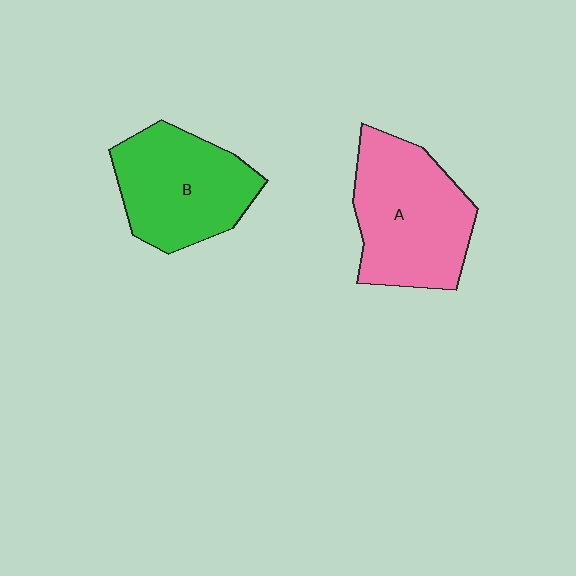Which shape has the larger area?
Shape A (pink).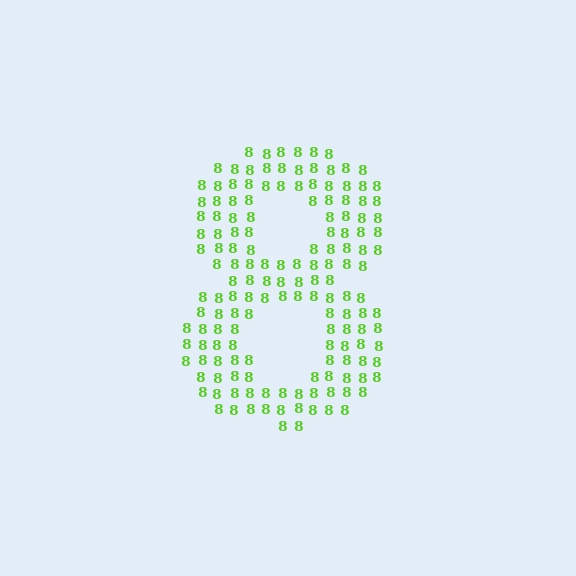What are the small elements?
The small elements are digit 8's.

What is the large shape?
The large shape is the digit 8.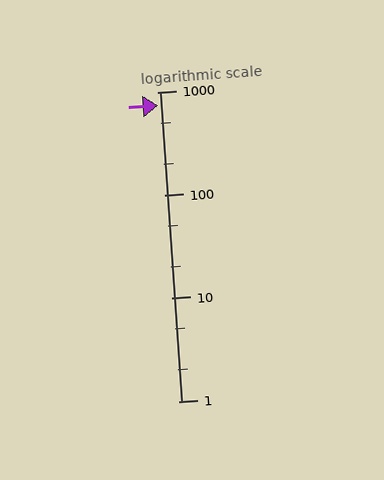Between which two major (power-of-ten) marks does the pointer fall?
The pointer is between 100 and 1000.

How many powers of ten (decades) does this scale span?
The scale spans 3 decades, from 1 to 1000.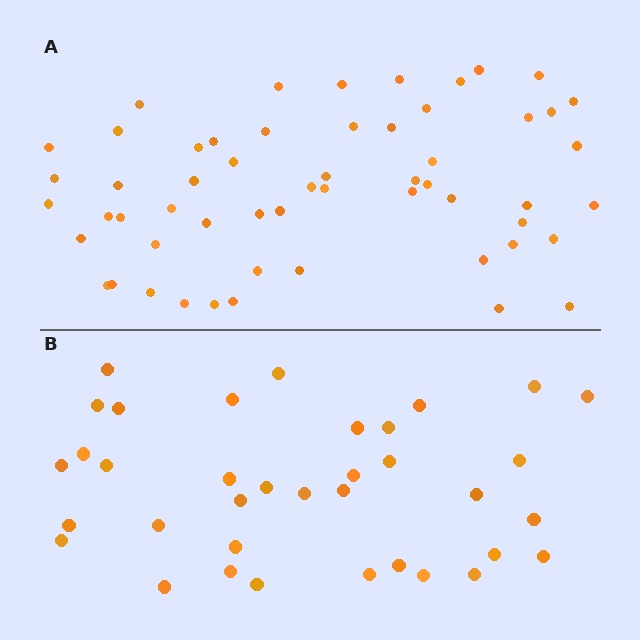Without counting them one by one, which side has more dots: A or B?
Region A (the top region) has more dots.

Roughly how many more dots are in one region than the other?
Region A has approximately 20 more dots than region B.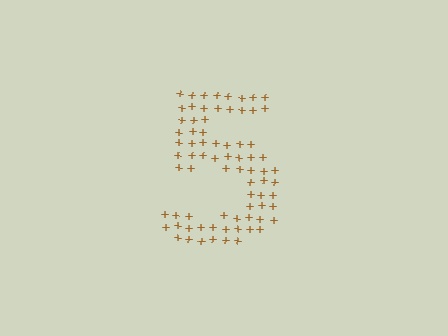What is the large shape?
The large shape is the digit 5.